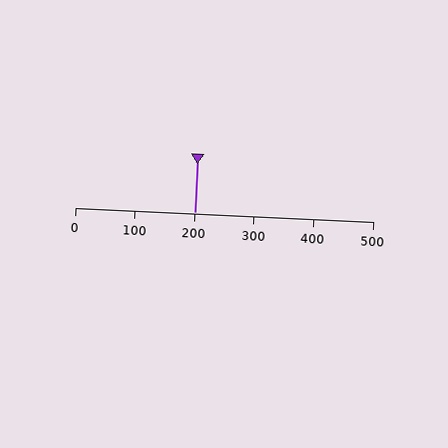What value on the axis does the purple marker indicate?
The marker indicates approximately 200.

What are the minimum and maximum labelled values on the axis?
The axis runs from 0 to 500.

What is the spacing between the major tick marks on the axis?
The major ticks are spaced 100 apart.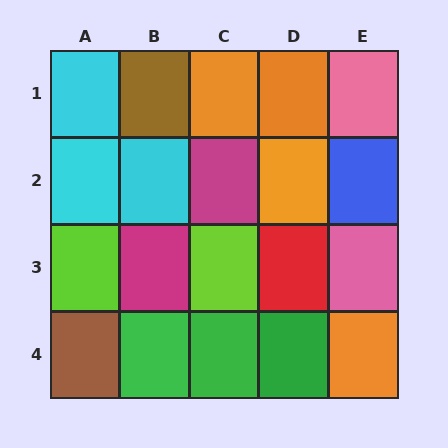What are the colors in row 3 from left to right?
Lime, magenta, lime, red, pink.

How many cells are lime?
2 cells are lime.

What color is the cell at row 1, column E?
Pink.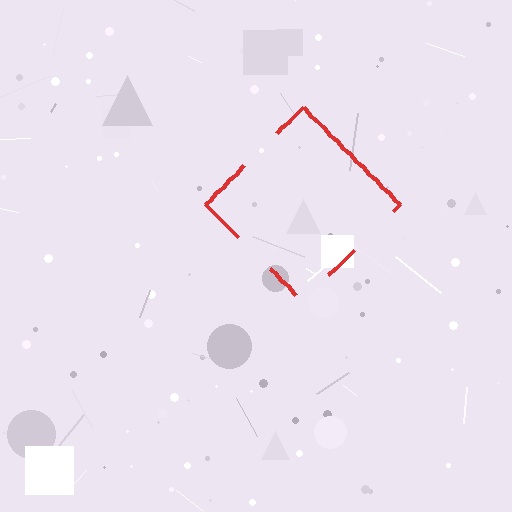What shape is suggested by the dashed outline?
The dashed outline suggests a diamond.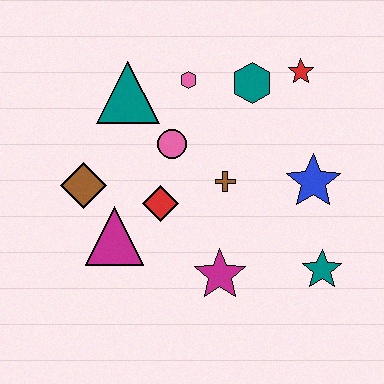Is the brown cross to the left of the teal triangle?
No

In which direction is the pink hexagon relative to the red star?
The pink hexagon is to the left of the red star.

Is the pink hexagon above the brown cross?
Yes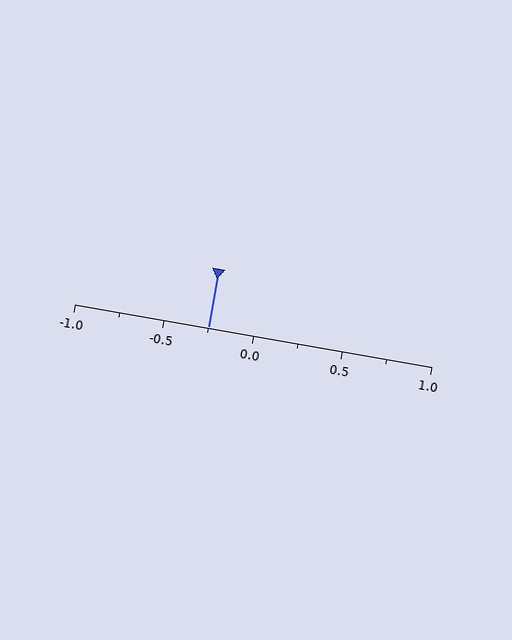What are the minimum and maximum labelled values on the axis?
The axis runs from -1.0 to 1.0.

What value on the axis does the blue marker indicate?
The marker indicates approximately -0.25.